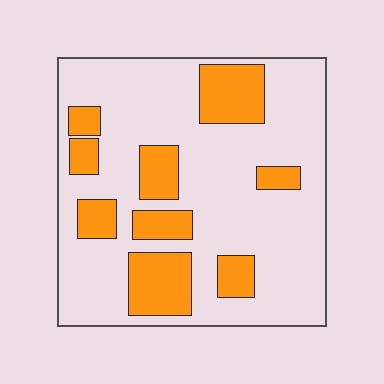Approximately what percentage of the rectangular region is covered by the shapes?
Approximately 25%.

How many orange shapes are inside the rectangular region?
9.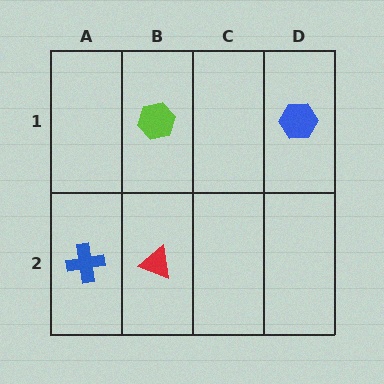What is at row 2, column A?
A blue cross.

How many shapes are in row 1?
2 shapes.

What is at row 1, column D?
A blue hexagon.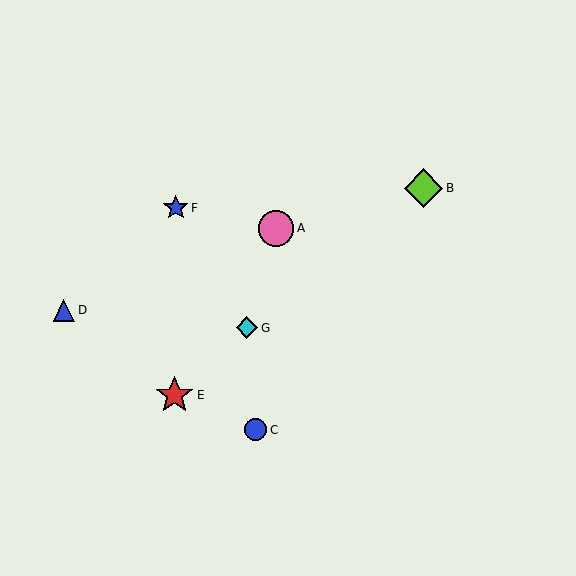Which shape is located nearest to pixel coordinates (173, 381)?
The red star (labeled E) at (175, 395) is nearest to that location.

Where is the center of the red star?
The center of the red star is at (175, 395).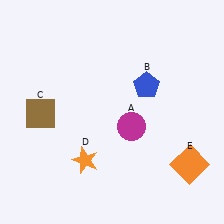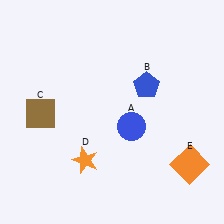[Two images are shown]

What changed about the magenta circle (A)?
In Image 1, A is magenta. In Image 2, it changed to blue.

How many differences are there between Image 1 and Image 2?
There is 1 difference between the two images.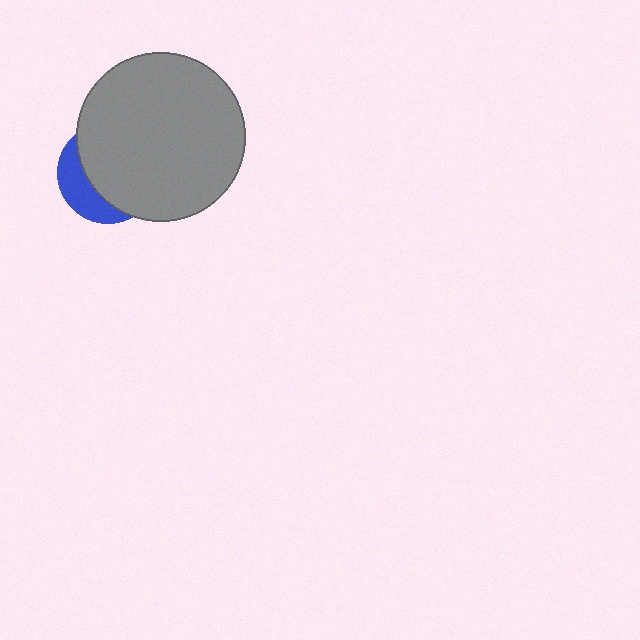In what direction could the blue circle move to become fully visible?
The blue circle could move left. That would shift it out from behind the gray circle entirely.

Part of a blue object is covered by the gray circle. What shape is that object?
It is a circle.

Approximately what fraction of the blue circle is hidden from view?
Roughly 69% of the blue circle is hidden behind the gray circle.